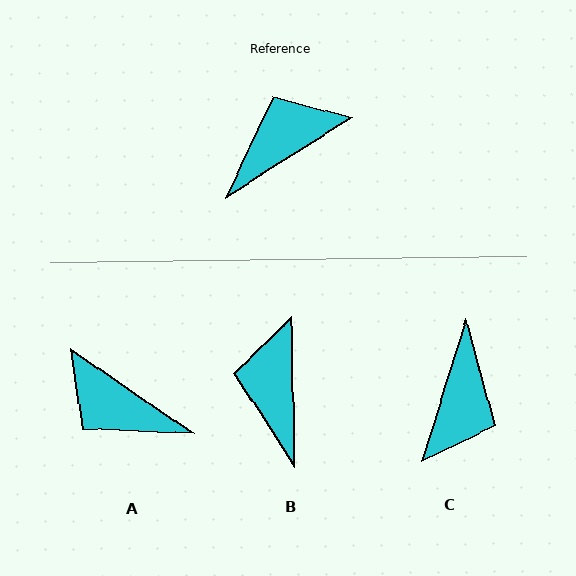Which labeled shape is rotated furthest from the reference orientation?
C, about 140 degrees away.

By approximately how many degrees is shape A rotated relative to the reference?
Approximately 113 degrees counter-clockwise.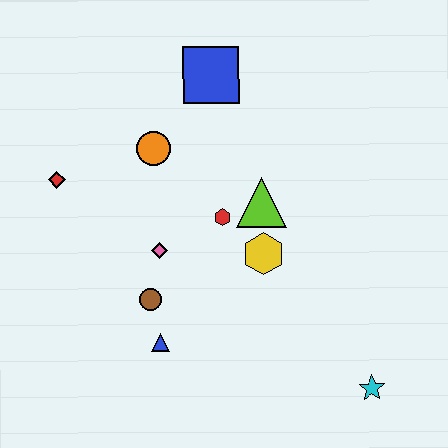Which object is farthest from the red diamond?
The cyan star is farthest from the red diamond.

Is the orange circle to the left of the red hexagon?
Yes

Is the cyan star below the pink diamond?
Yes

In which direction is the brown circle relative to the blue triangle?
The brown circle is above the blue triangle.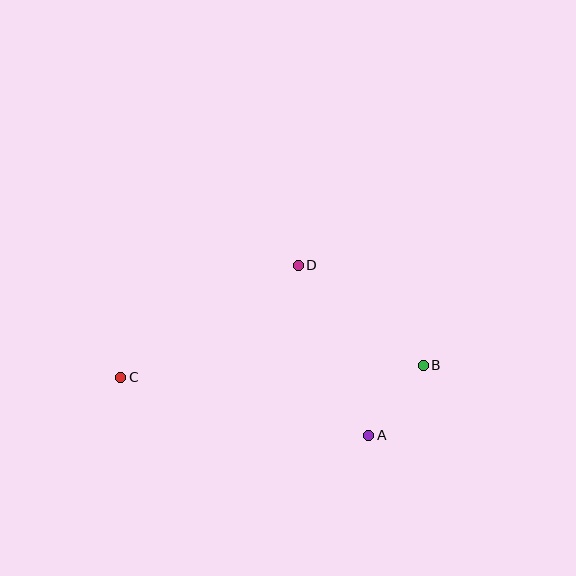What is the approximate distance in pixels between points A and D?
The distance between A and D is approximately 184 pixels.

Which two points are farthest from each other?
Points B and C are farthest from each other.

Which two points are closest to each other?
Points A and B are closest to each other.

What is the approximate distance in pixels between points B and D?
The distance between B and D is approximately 160 pixels.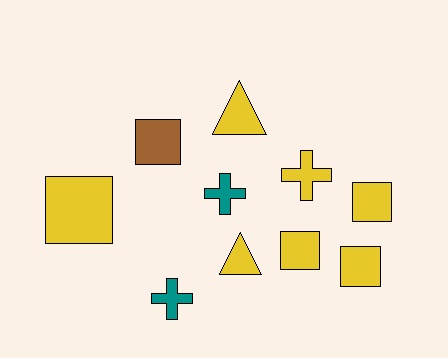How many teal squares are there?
There are no teal squares.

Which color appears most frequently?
Yellow, with 7 objects.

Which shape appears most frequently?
Square, with 5 objects.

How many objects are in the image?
There are 10 objects.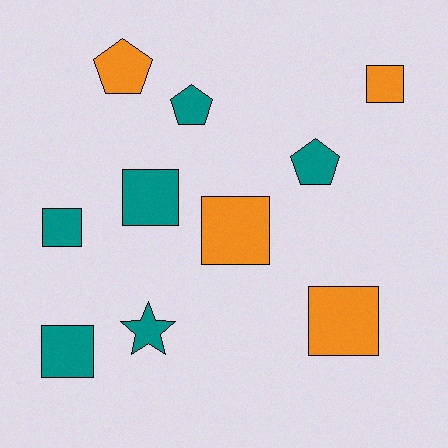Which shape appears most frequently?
Square, with 6 objects.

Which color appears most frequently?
Teal, with 6 objects.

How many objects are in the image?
There are 10 objects.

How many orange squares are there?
There are 3 orange squares.